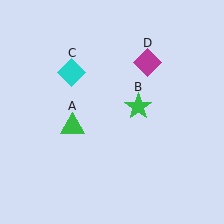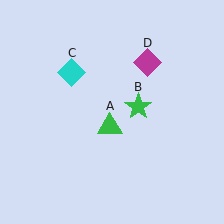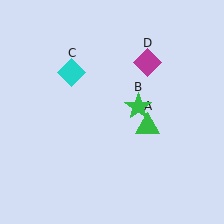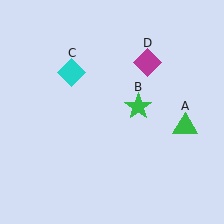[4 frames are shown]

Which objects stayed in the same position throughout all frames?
Green star (object B) and cyan diamond (object C) and magenta diamond (object D) remained stationary.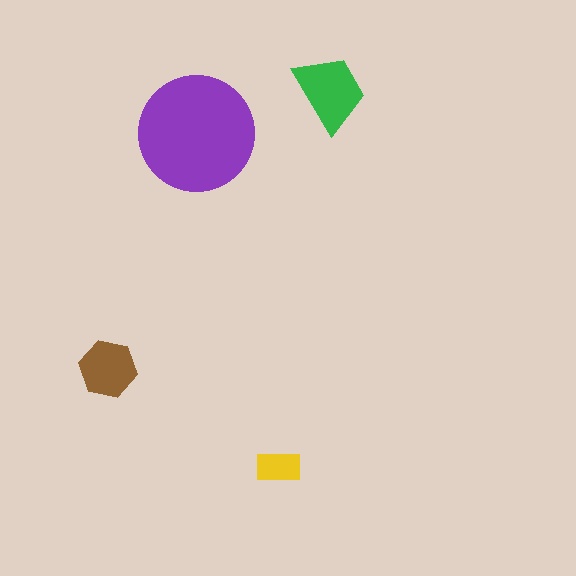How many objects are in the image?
There are 4 objects in the image.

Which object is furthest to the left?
The brown hexagon is leftmost.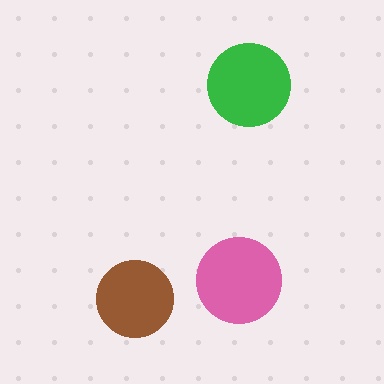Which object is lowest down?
The brown circle is bottommost.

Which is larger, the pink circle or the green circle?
The pink one.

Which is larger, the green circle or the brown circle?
The green one.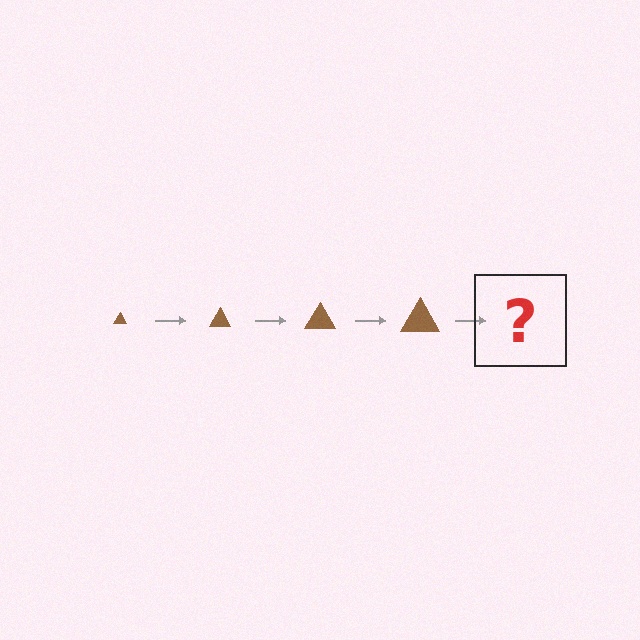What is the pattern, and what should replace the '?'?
The pattern is that the triangle gets progressively larger each step. The '?' should be a brown triangle, larger than the previous one.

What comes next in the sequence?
The next element should be a brown triangle, larger than the previous one.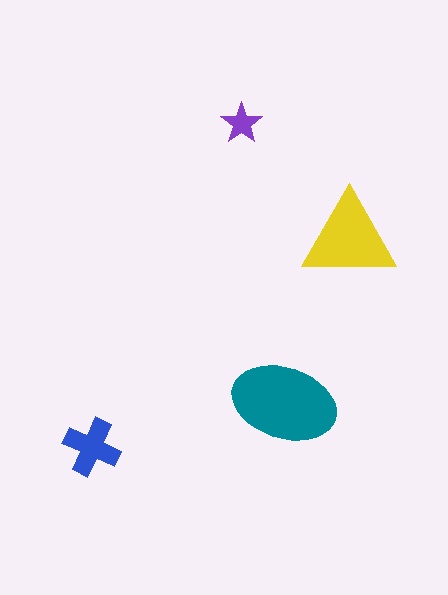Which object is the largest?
The teal ellipse.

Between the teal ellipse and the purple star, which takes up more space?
The teal ellipse.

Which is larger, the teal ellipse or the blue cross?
The teal ellipse.